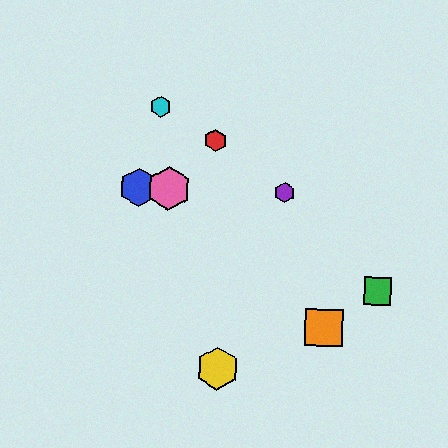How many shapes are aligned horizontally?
3 shapes (the blue hexagon, the purple hexagon, the pink hexagon) are aligned horizontally.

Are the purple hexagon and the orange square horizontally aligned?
No, the purple hexagon is at y≈193 and the orange square is at y≈328.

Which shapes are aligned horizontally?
The blue hexagon, the purple hexagon, the pink hexagon are aligned horizontally.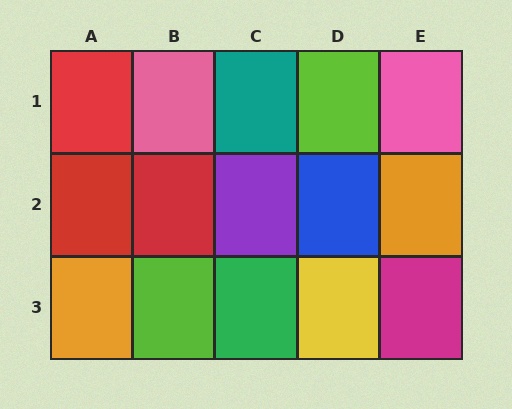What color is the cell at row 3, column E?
Magenta.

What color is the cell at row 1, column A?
Red.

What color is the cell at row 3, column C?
Green.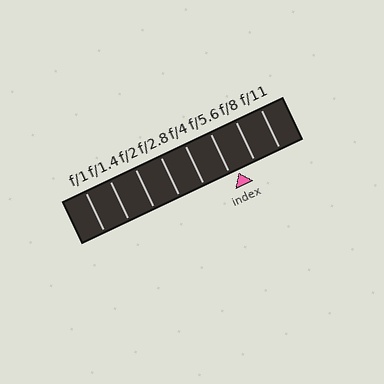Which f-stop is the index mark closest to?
The index mark is closest to f/5.6.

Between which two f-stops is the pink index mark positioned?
The index mark is between f/5.6 and f/8.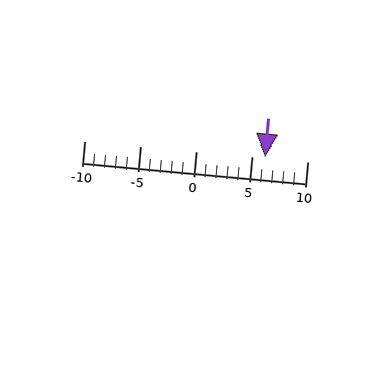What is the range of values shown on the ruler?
The ruler shows values from -10 to 10.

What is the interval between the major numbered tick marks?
The major tick marks are spaced 5 units apart.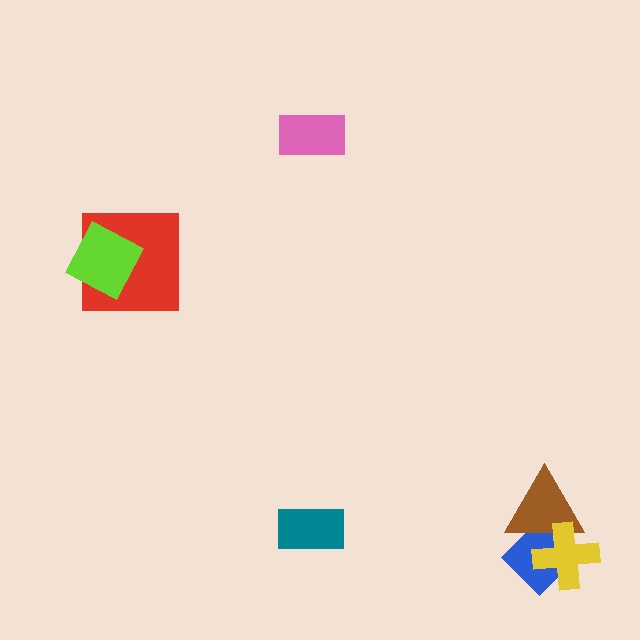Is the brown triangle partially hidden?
Yes, it is partially covered by another shape.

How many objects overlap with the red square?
1 object overlaps with the red square.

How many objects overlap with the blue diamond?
2 objects overlap with the blue diamond.